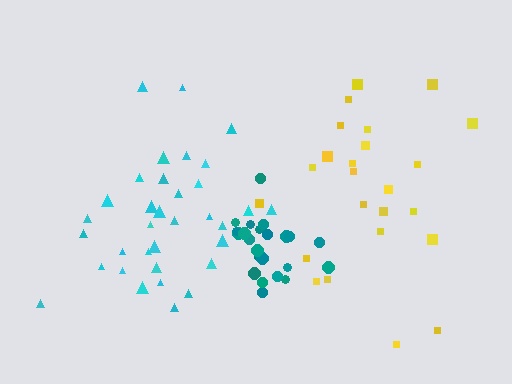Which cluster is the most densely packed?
Teal.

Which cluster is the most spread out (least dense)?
Yellow.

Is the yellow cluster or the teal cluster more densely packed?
Teal.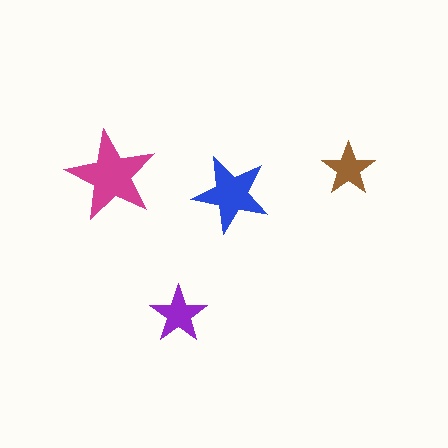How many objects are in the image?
There are 4 objects in the image.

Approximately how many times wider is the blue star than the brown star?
About 1.5 times wider.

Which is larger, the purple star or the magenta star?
The magenta one.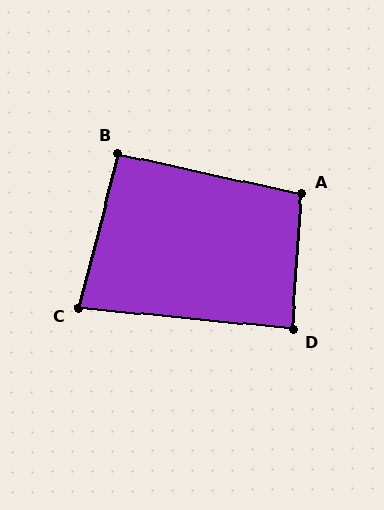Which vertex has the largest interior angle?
A, at approximately 99 degrees.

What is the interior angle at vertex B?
Approximately 92 degrees (approximately right).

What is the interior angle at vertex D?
Approximately 88 degrees (approximately right).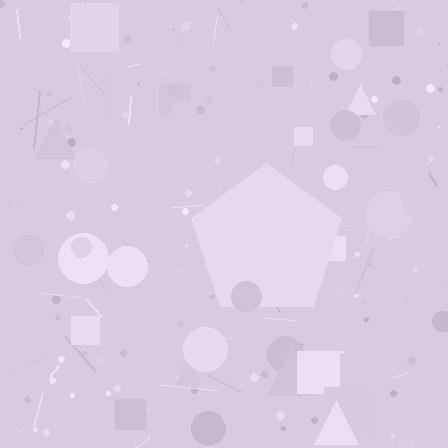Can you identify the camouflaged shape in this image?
The camouflaged shape is a pentagon.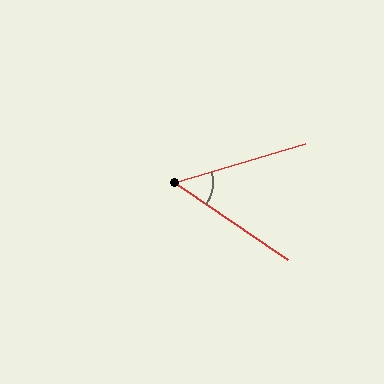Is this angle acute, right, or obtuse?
It is acute.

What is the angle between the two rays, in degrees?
Approximately 51 degrees.